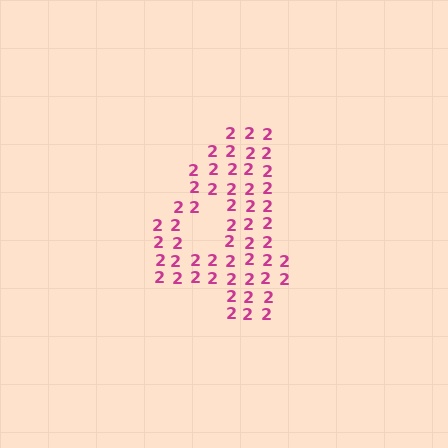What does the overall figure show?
The overall figure shows the digit 4.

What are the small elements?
The small elements are digit 2's.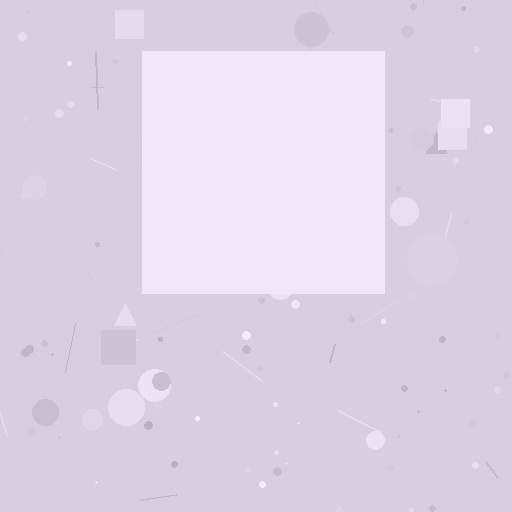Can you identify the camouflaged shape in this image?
The camouflaged shape is a square.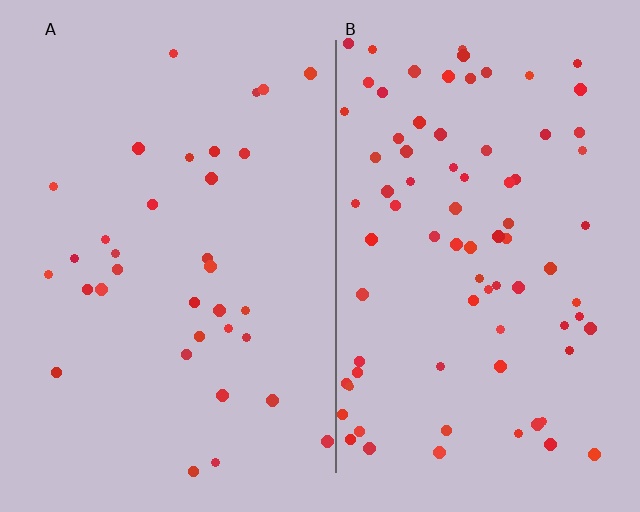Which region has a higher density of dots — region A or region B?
B (the right).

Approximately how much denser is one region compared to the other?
Approximately 2.3× — region B over region A.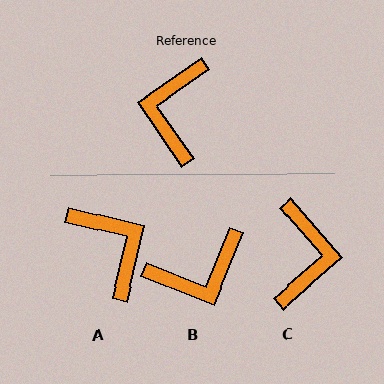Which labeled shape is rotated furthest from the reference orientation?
C, about 173 degrees away.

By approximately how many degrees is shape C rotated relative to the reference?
Approximately 173 degrees clockwise.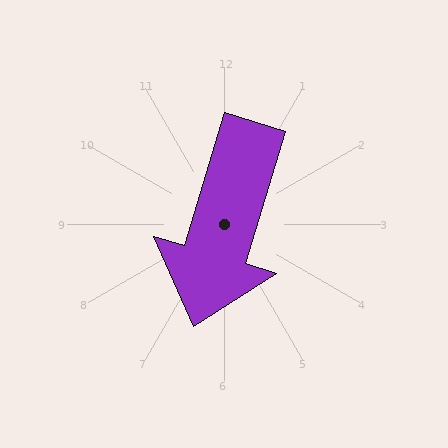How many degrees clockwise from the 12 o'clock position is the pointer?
Approximately 197 degrees.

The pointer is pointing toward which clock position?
Roughly 7 o'clock.